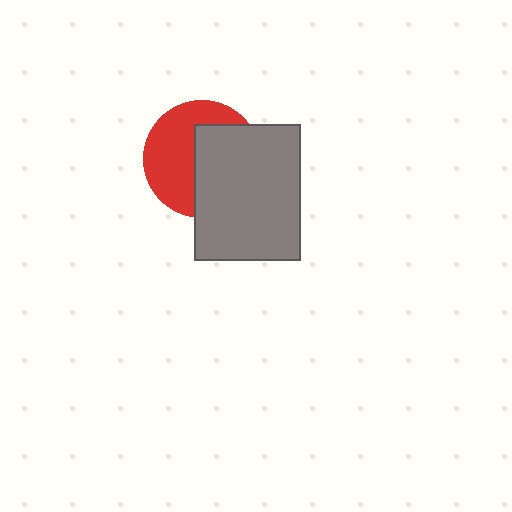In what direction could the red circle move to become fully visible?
The red circle could move left. That would shift it out from behind the gray rectangle entirely.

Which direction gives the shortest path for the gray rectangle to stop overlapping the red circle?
Moving right gives the shortest separation.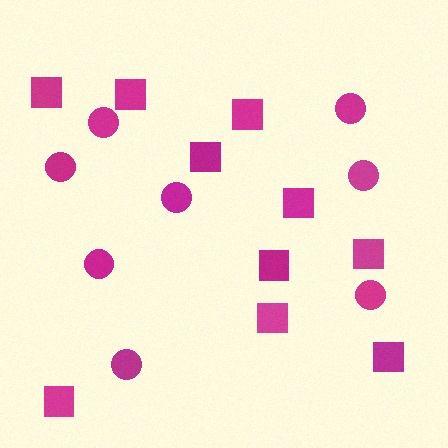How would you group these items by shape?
There are 2 groups: one group of circles (8) and one group of squares (10).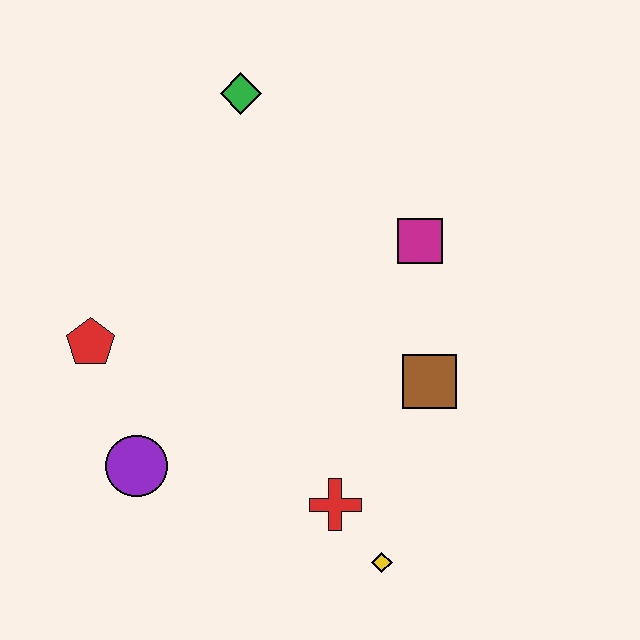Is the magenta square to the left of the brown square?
Yes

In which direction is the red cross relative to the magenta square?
The red cross is below the magenta square.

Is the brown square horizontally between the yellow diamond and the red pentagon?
No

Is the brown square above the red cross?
Yes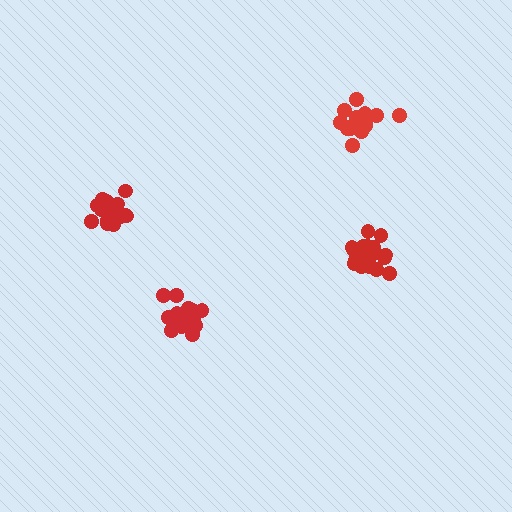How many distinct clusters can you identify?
There are 4 distinct clusters.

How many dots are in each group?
Group 1: 20 dots, Group 2: 15 dots, Group 3: 19 dots, Group 4: 16 dots (70 total).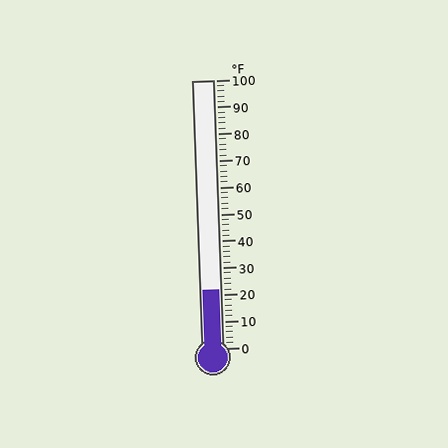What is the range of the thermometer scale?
The thermometer scale ranges from 0°F to 100°F.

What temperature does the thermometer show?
The thermometer shows approximately 22°F.